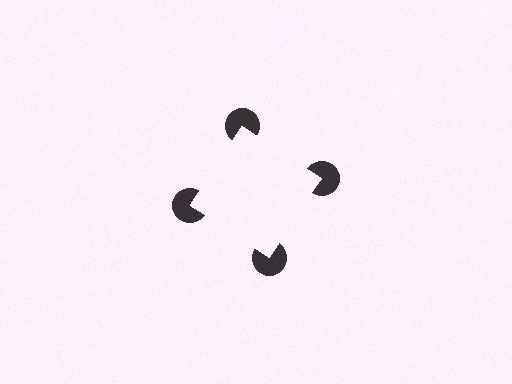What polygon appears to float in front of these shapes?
An illusory square — its edges are inferred from the aligned wedge cuts in the pac-man discs, not physically drawn.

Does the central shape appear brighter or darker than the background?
It typically appears slightly brighter than the background, even though no actual brightness change is drawn.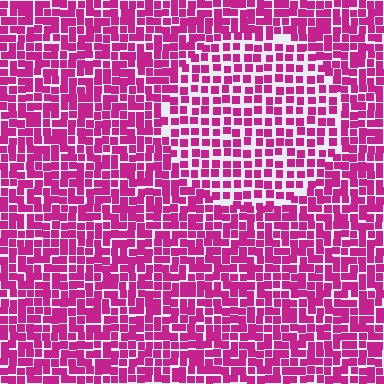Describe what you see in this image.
The image contains small magenta elements arranged at two different densities. A circle-shaped region is visible where the elements are less densely packed than the surrounding area.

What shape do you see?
I see a circle.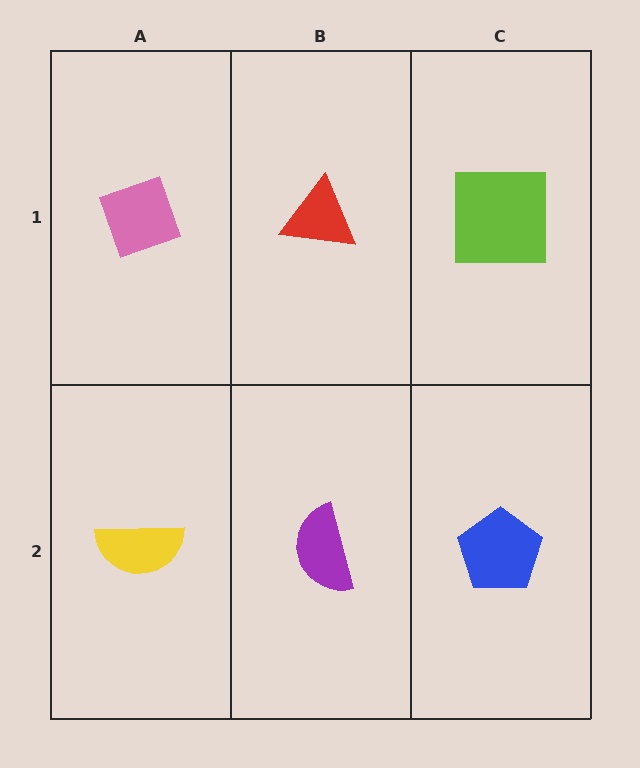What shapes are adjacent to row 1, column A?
A yellow semicircle (row 2, column A), a red triangle (row 1, column B).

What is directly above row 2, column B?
A red triangle.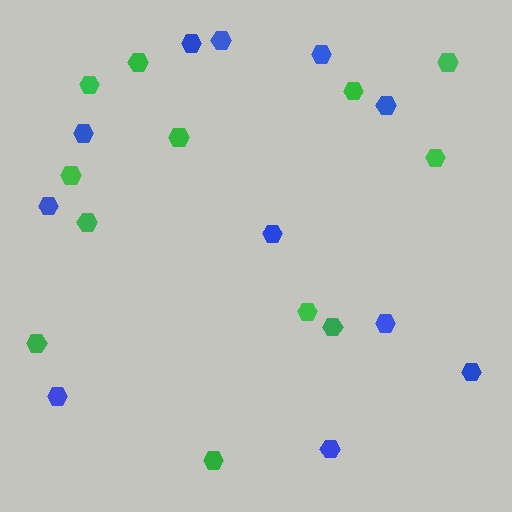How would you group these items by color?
There are 2 groups: one group of blue hexagons (11) and one group of green hexagons (12).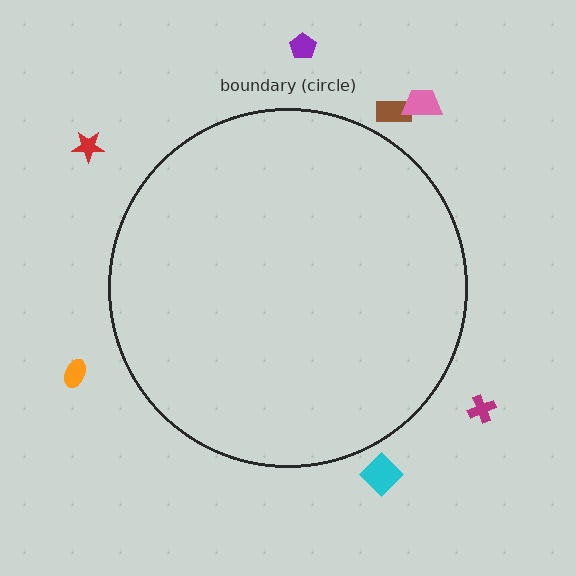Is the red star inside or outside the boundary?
Outside.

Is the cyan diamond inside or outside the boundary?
Outside.